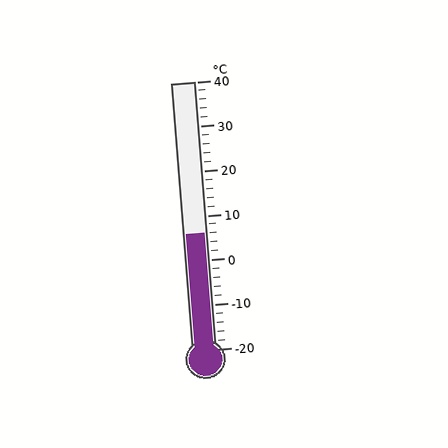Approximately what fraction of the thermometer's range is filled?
The thermometer is filled to approximately 45% of its range.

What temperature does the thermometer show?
The thermometer shows approximately 6°C.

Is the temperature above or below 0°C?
The temperature is above 0°C.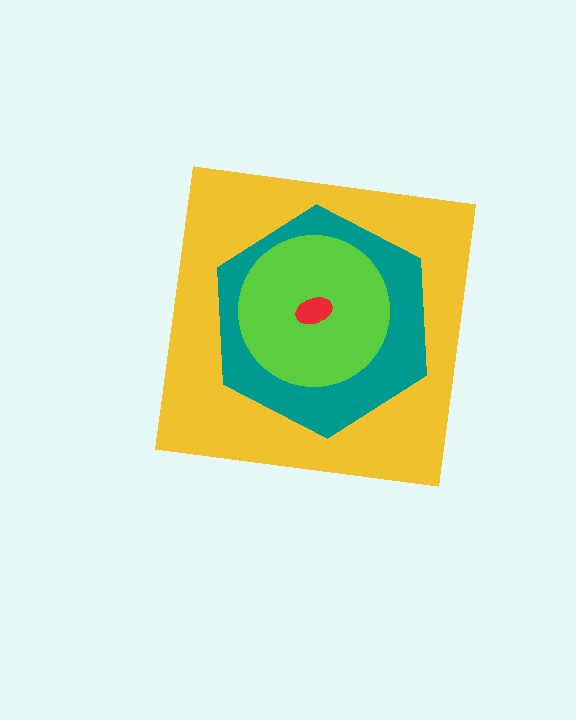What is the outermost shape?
The yellow square.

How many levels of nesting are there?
4.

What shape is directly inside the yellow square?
The teal hexagon.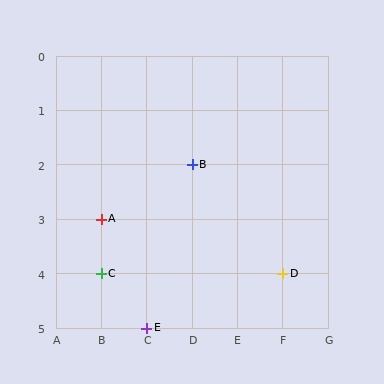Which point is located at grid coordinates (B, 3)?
Point A is at (B, 3).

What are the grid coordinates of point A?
Point A is at grid coordinates (B, 3).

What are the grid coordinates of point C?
Point C is at grid coordinates (B, 4).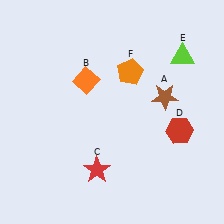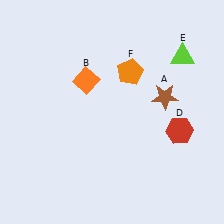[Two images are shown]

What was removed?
The red star (C) was removed in Image 2.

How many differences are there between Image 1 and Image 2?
There is 1 difference between the two images.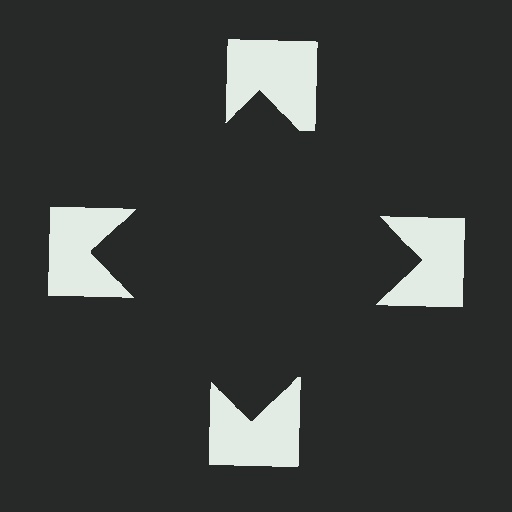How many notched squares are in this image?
There are 4 — one at each vertex of the illusory square.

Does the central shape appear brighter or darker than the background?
It typically appears slightly darker than the background, even though no actual brightness change is drawn.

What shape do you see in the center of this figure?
An illusory square — its edges are inferred from the aligned wedge cuts in the notched squares, not physically drawn.